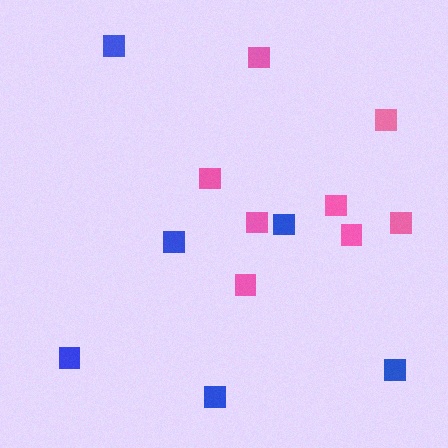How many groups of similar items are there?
There are 2 groups: one group of blue squares (6) and one group of pink squares (8).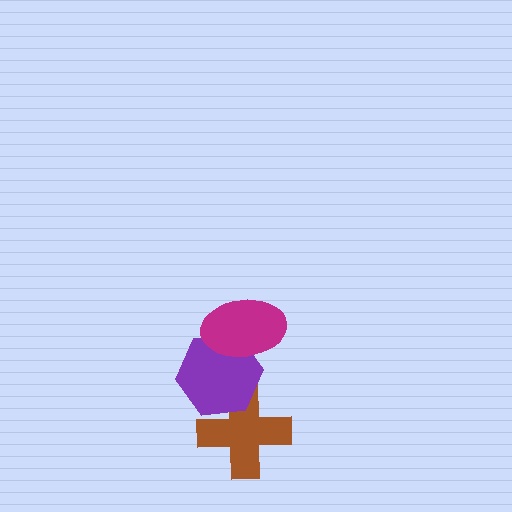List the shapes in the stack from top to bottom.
From top to bottom: the magenta ellipse, the purple hexagon, the brown cross.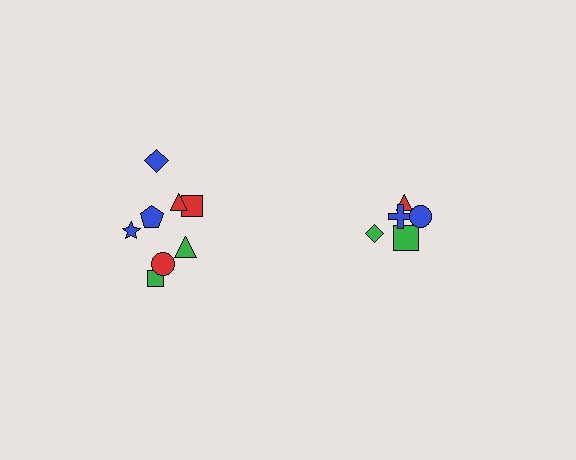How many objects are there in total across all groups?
There are 13 objects.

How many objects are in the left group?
There are 8 objects.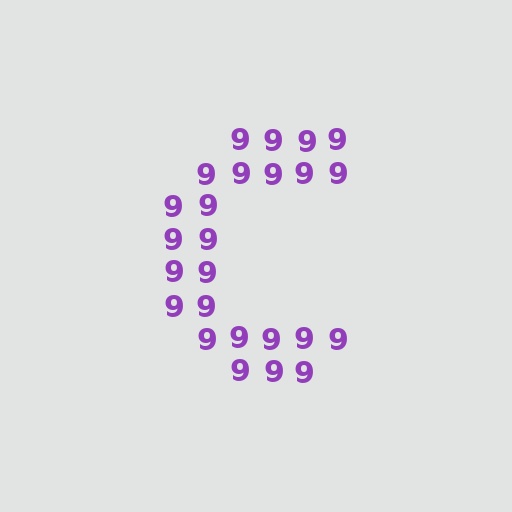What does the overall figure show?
The overall figure shows the letter C.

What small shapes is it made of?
It is made of small digit 9's.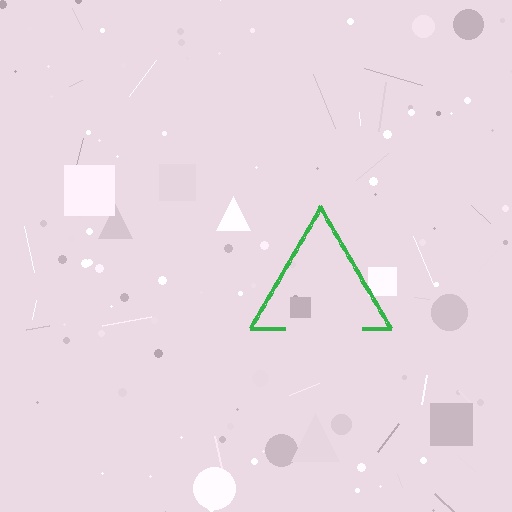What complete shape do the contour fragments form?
The contour fragments form a triangle.